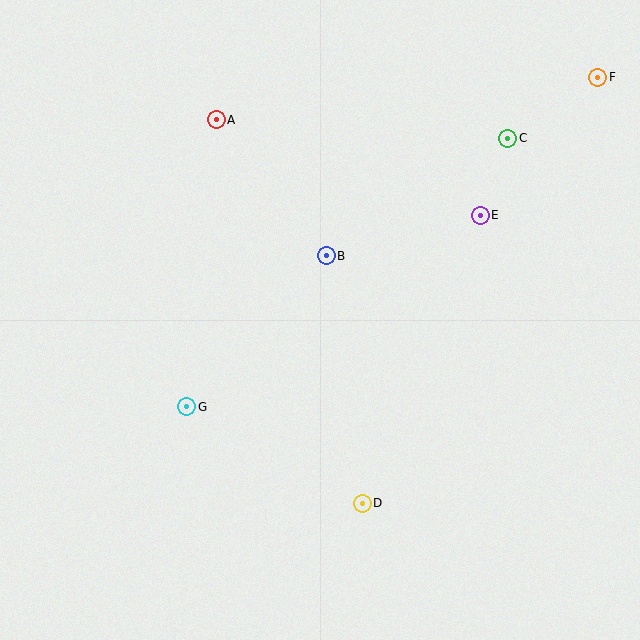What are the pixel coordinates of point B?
Point B is at (326, 256).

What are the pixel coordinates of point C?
Point C is at (508, 138).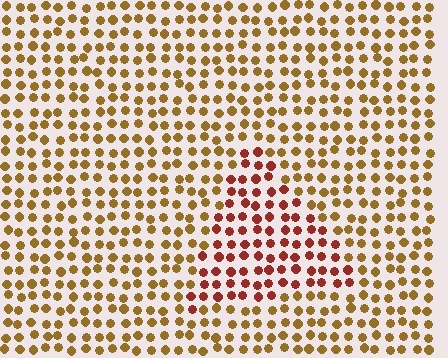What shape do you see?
I see a triangle.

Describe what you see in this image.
The image is filled with small brown elements in a uniform arrangement. A triangle-shaped region is visible where the elements are tinted to a slightly different hue, forming a subtle color boundary.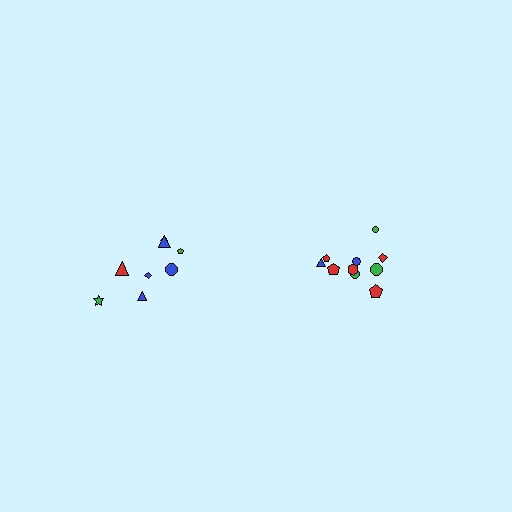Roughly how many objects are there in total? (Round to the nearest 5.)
Roughly 20 objects in total.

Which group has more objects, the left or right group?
The right group.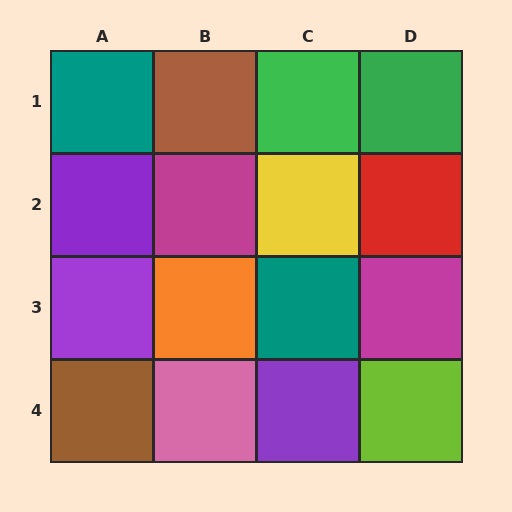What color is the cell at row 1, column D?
Green.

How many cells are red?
1 cell is red.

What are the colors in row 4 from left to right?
Brown, pink, purple, lime.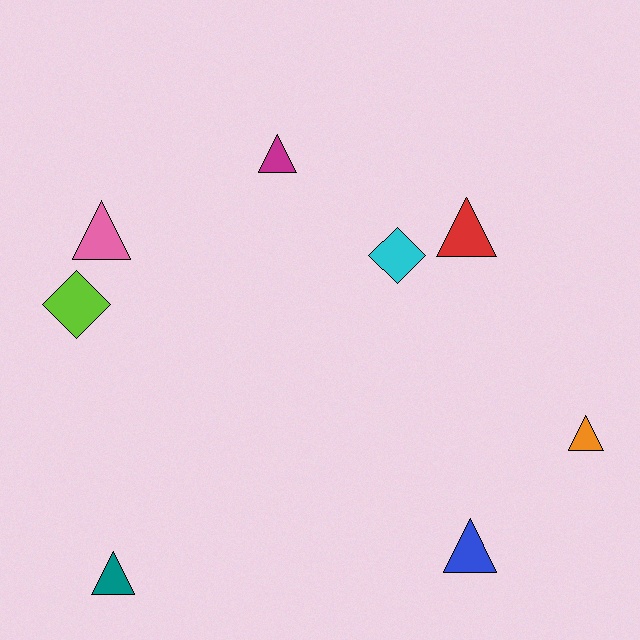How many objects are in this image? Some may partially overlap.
There are 8 objects.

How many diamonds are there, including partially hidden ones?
There are 2 diamonds.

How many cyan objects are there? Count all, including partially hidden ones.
There is 1 cyan object.